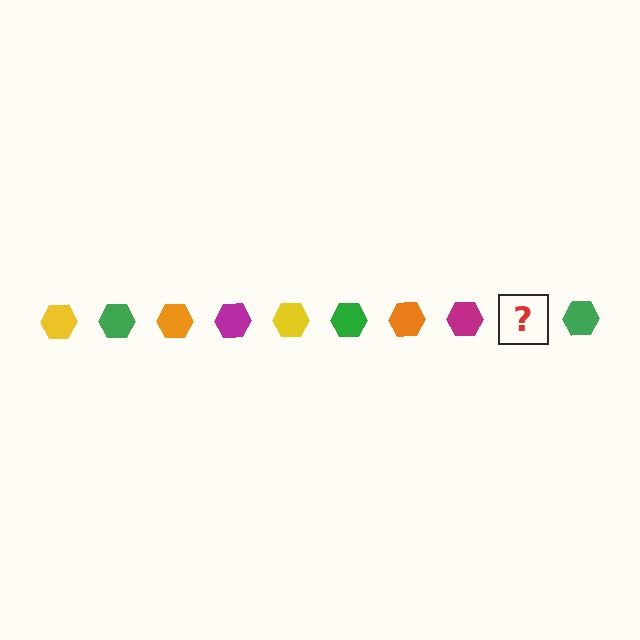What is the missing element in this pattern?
The missing element is a yellow hexagon.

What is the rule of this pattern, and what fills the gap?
The rule is that the pattern cycles through yellow, green, orange, magenta hexagons. The gap should be filled with a yellow hexagon.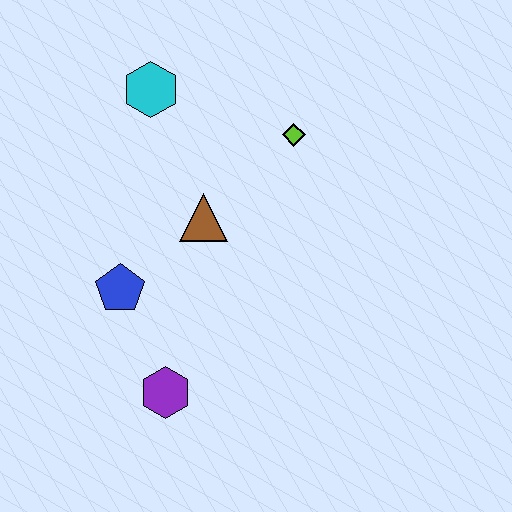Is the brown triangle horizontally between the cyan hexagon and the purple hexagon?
No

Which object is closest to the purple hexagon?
The blue pentagon is closest to the purple hexagon.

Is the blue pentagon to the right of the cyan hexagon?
No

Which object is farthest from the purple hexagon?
The cyan hexagon is farthest from the purple hexagon.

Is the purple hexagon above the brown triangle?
No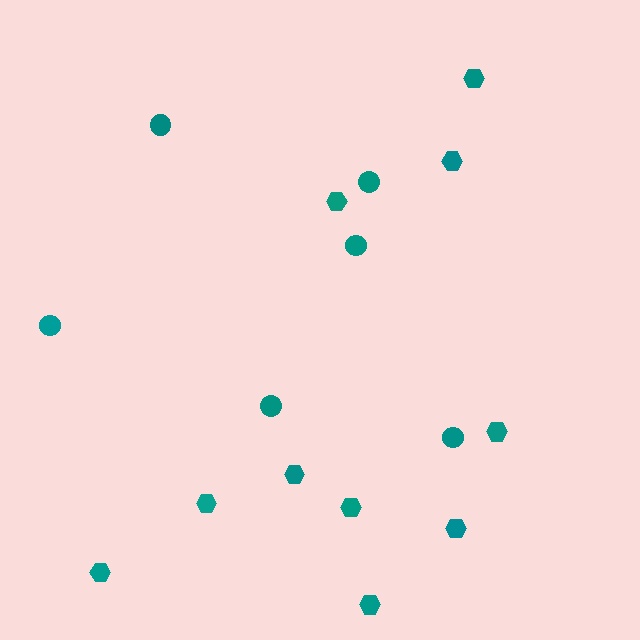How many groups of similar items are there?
There are 2 groups: one group of circles (6) and one group of hexagons (10).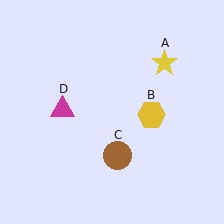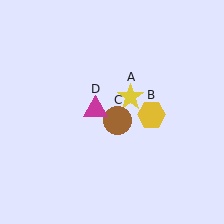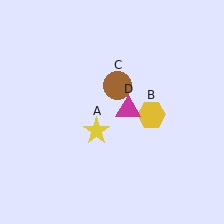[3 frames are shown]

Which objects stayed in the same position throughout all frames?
Yellow hexagon (object B) remained stationary.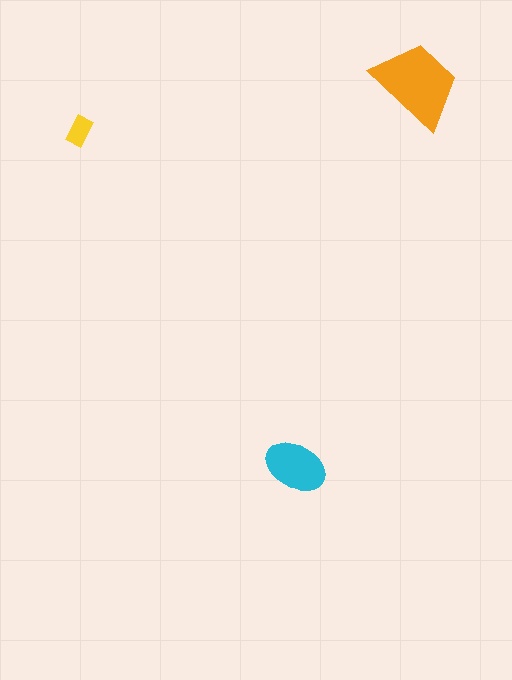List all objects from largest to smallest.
The orange trapezoid, the cyan ellipse, the yellow rectangle.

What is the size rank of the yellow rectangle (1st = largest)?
3rd.